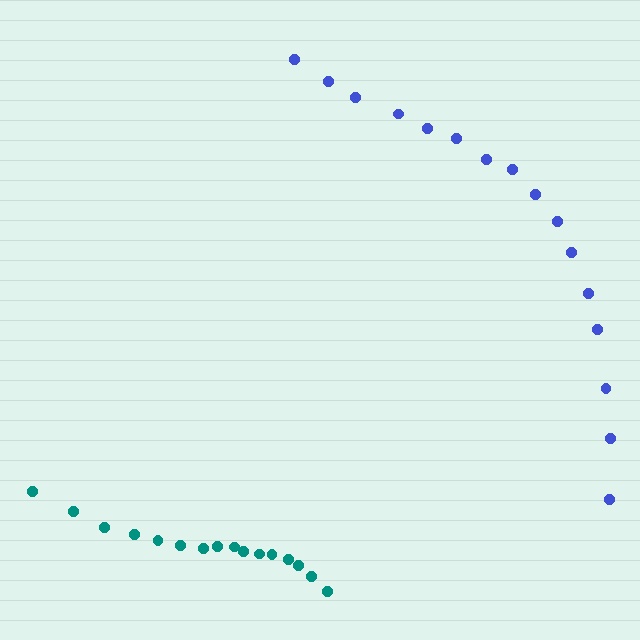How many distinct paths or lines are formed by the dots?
There are 2 distinct paths.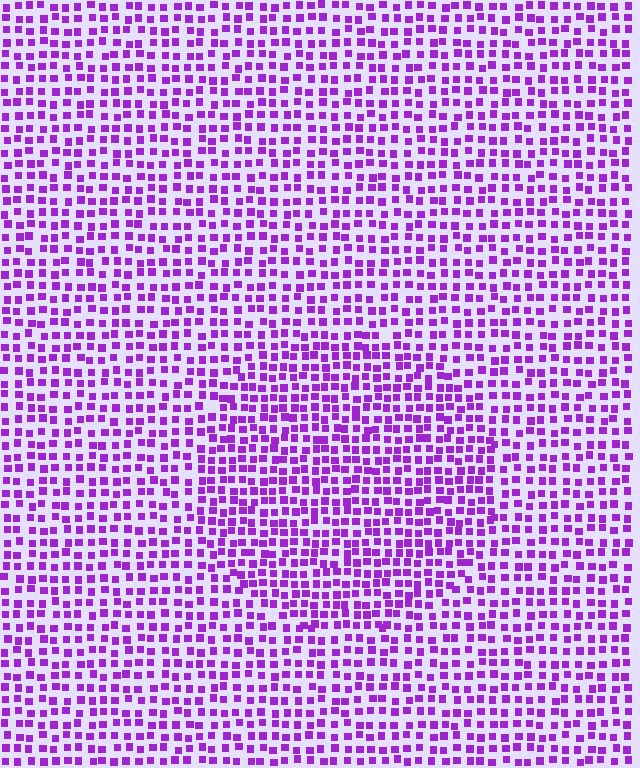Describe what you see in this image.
The image contains small purple elements arranged at two different densities. A circle-shaped region is visible where the elements are more densely packed than the surrounding area.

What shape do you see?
I see a circle.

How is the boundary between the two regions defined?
The boundary is defined by a change in element density (approximately 1.4x ratio). All elements are the same color, size, and shape.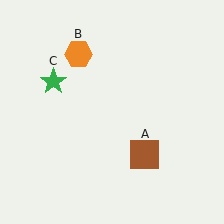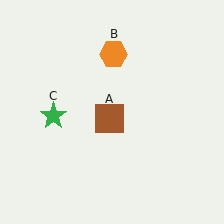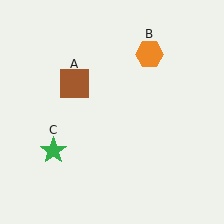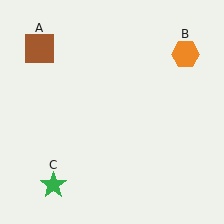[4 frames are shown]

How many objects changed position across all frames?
3 objects changed position: brown square (object A), orange hexagon (object B), green star (object C).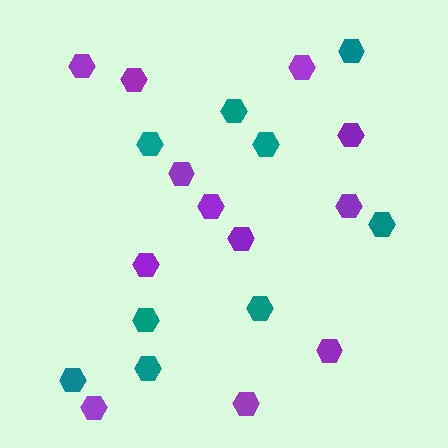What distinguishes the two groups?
There are 2 groups: one group of purple hexagons (12) and one group of teal hexagons (9).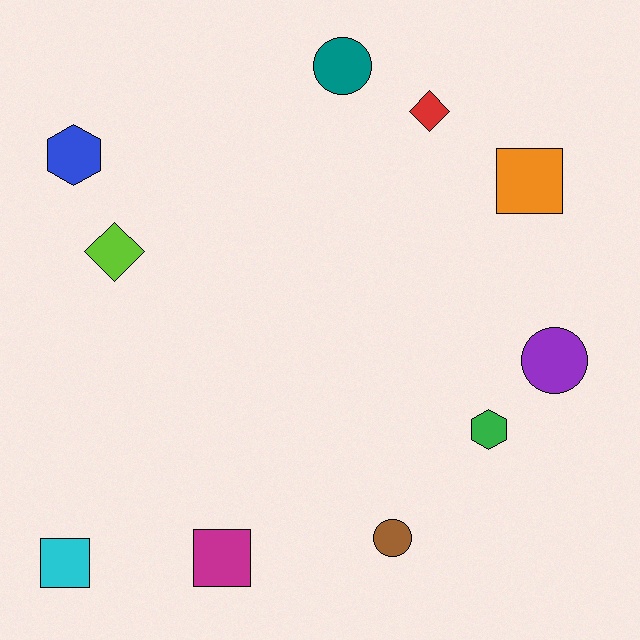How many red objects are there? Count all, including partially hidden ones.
There is 1 red object.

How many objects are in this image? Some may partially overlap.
There are 10 objects.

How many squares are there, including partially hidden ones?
There are 3 squares.